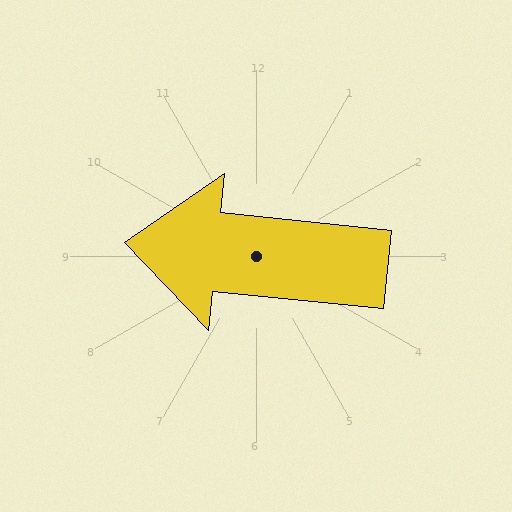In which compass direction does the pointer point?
West.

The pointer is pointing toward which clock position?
Roughly 9 o'clock.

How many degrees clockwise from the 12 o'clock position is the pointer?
Approximately 276 degrees.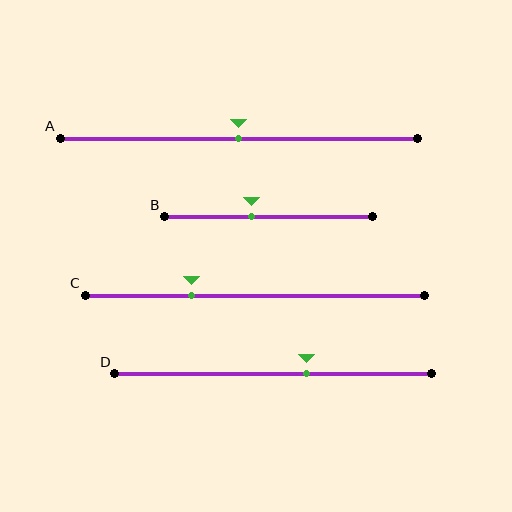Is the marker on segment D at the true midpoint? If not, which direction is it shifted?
No, the marker on segment D is shifted to the right by about 11% of the segment length.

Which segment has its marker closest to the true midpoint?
Segment A has its marker closest to the true midpoint.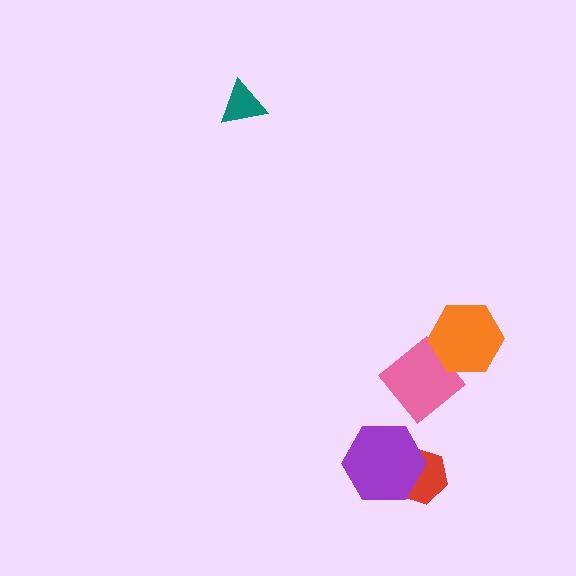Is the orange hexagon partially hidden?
No, no other shape covers it.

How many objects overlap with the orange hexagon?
1 object overlaps with the orange hexagon.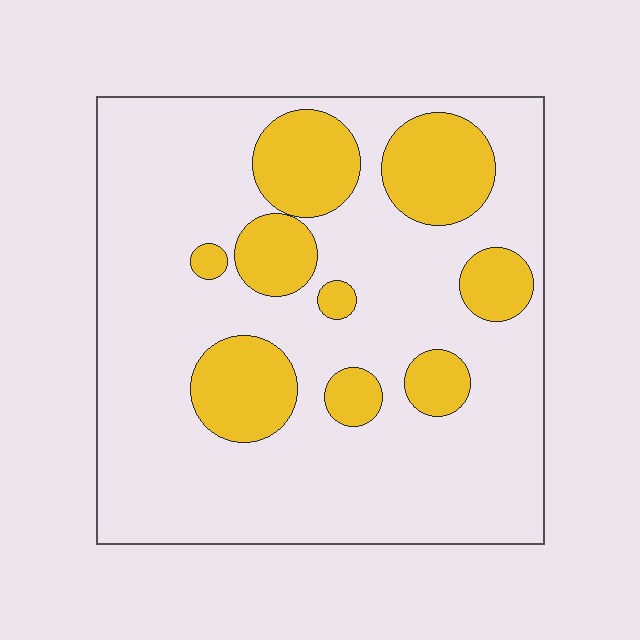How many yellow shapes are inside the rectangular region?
9.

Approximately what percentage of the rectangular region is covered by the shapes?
Approximately 25%.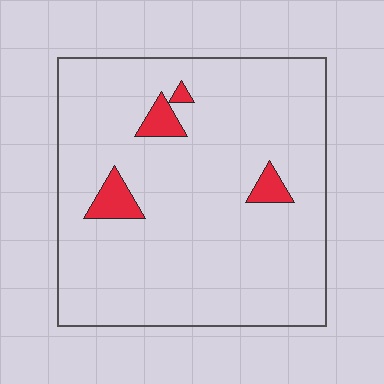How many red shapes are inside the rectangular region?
4.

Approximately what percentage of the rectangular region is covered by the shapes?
Approximately 5%.